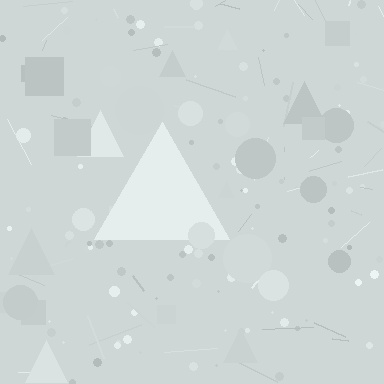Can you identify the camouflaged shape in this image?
The camouflaged shape is a triangle.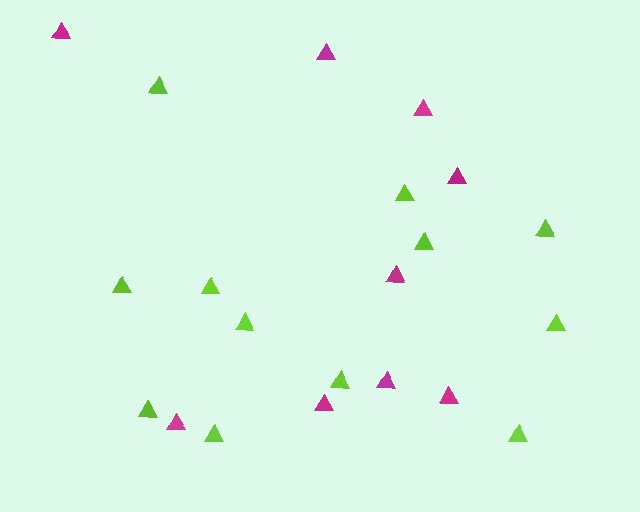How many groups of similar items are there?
There are 2 groups: one group of lime triangles (12) and one group of magenta triangles (9).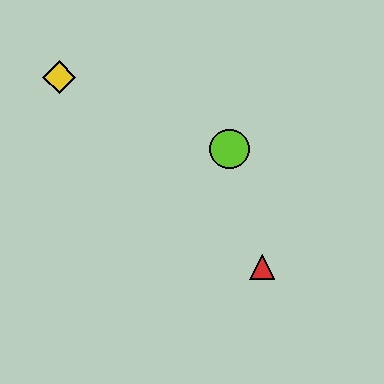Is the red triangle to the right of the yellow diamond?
Yes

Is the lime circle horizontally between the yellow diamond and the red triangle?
Yes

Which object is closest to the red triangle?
The lime circle is closest to the red triangle.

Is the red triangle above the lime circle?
No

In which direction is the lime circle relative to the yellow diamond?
The lime circle is to the right of the yellow diamond.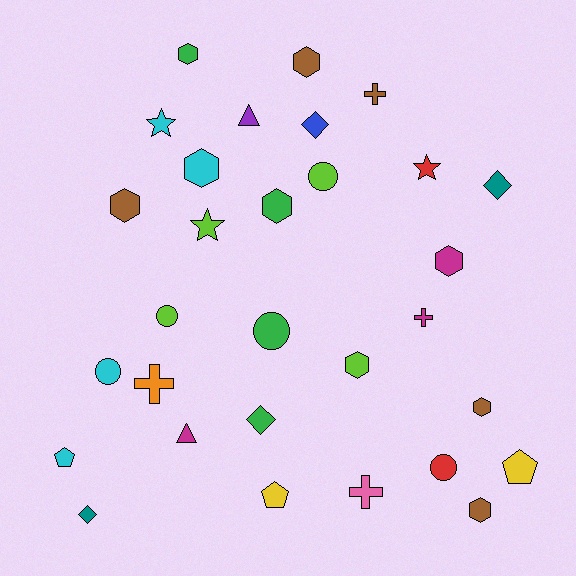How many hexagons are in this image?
There are 9 hexagons.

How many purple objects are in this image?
There is 1 purple object.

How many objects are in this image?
There are 30 objects.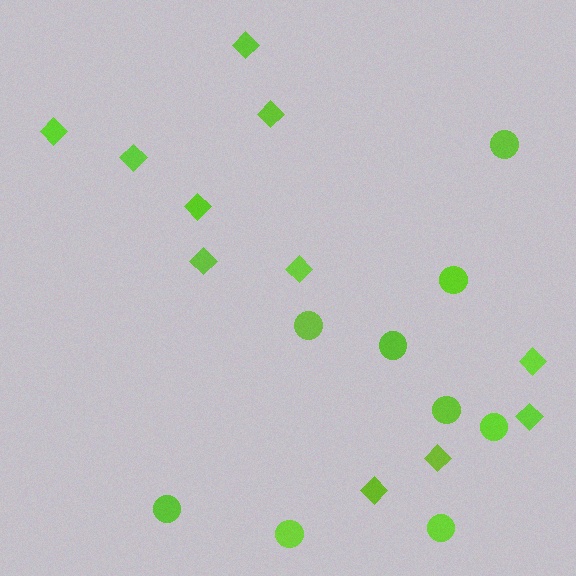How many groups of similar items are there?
There are 2 groups: one group of circles (9) and one group of diamonds (11).